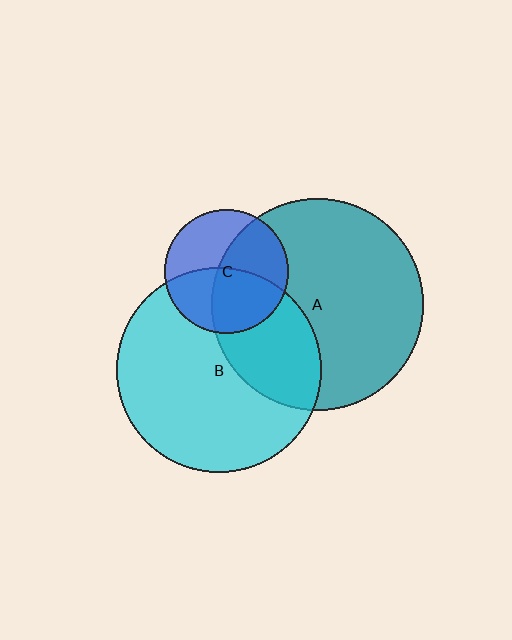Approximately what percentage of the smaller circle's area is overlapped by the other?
Approximately 45%.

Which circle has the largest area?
Circle A (teal).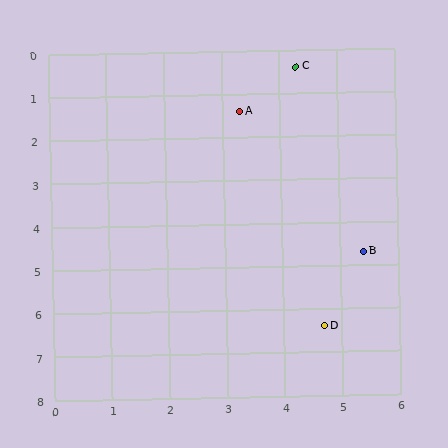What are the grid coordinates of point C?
Point C is at approximately (4.3, 0.4).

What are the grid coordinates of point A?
Point A is at approximately (3.3, 1.4).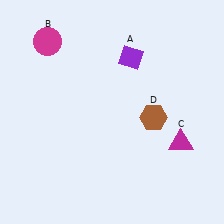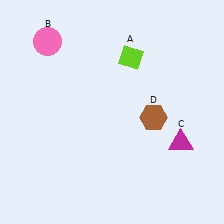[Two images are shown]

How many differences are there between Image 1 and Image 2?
There are 2 differences between the two images.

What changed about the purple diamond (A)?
In Image 1, A is purple. In Image 2, it changed to lime.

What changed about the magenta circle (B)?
In Image 1, B is magenta. In Image 2, it changed to pink.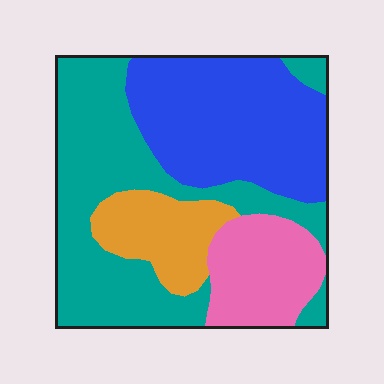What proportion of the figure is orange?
Orange takes up about one eighth (1/8) of the figure.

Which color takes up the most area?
Teal, at roughly 40%.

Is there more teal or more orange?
Teal.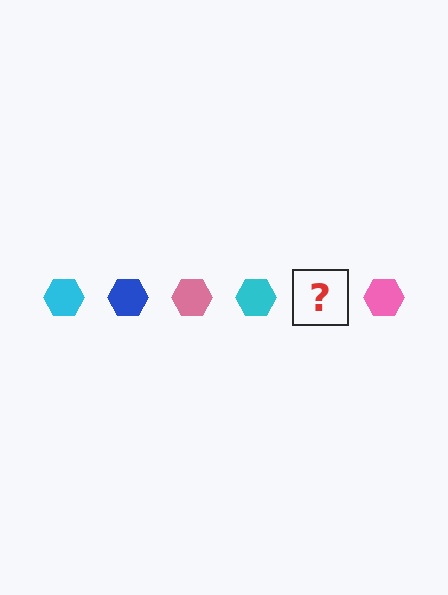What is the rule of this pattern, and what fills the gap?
The rule is that the pattern cycles through cyan, blue, pink hexagons. The gap should be filled with a blue hexagon.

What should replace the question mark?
The question mark should be replaced with a blue hexagon.